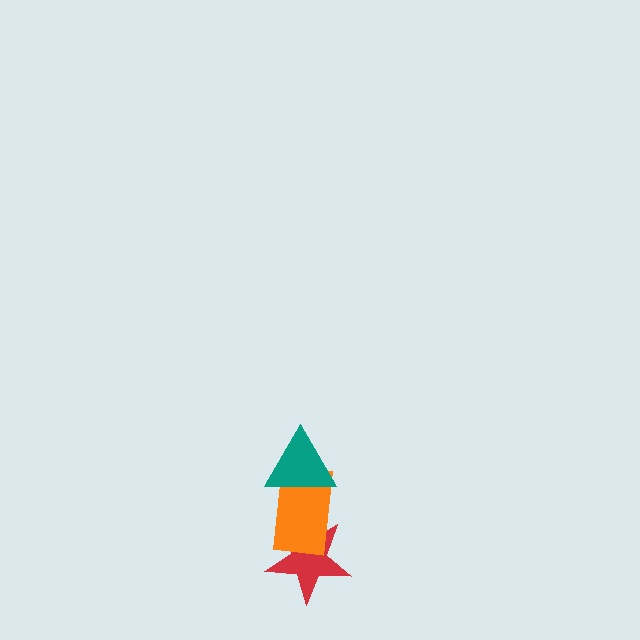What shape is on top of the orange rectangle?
The teal triangle is on top of the orange rectangle.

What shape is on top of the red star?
The orange rectangle is on top of the red star.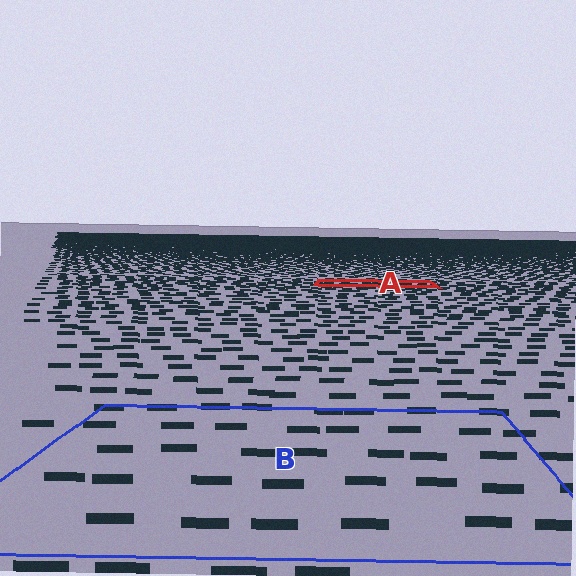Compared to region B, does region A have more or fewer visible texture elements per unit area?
Region A has more texture elements per unit area — they are packed more densely because it is farther away.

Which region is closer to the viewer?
Region B is closer. The texture elements there are larger and more spread out.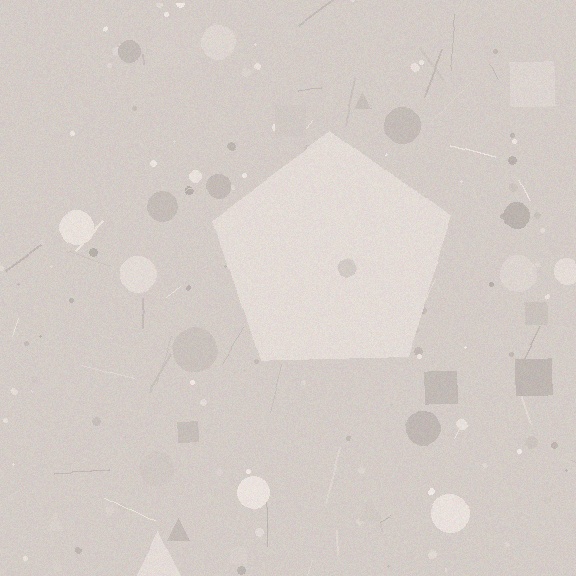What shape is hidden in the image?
A pentagon is hidden in the image.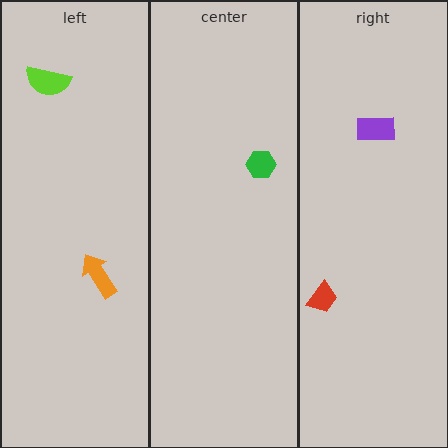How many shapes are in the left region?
2.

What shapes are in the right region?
The purple rectangle, the red trapezoid.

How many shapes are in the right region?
2.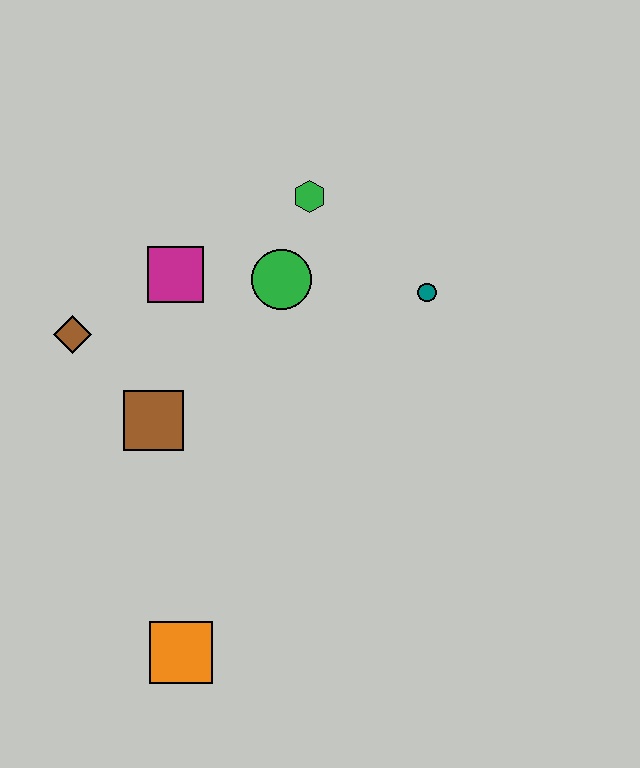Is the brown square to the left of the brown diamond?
No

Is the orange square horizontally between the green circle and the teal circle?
No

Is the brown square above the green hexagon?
No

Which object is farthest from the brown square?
The teal circle is farthest from the brown square.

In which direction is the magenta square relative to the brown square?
The magenta square is above the brown square.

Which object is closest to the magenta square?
The green circle is closest to the magenta square.